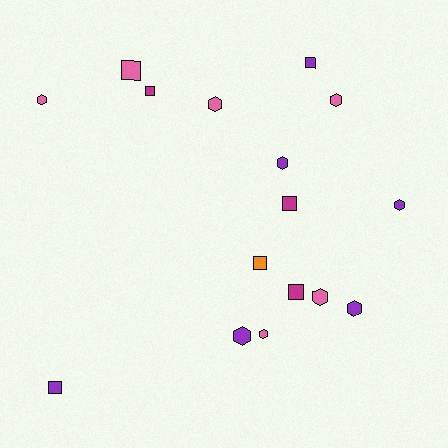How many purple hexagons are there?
There are 4 purple hexagons.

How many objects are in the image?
There are 16 objects.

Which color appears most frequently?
Pink, with 6 objects.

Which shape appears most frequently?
Hexagon, with 9 objects.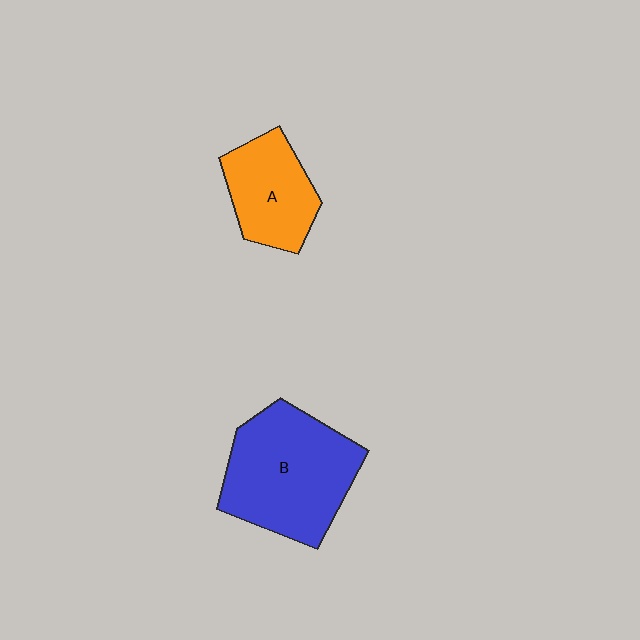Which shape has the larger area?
Shape B (blue).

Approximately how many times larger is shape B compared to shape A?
Approximately 1.7 times.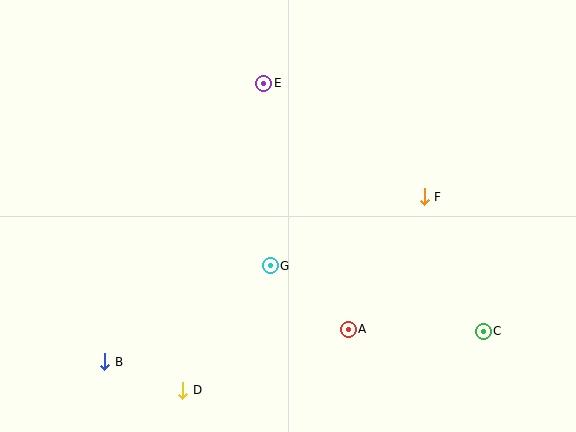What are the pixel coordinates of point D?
Point D is at (183, 390).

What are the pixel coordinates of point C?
Point C is at (483, 331).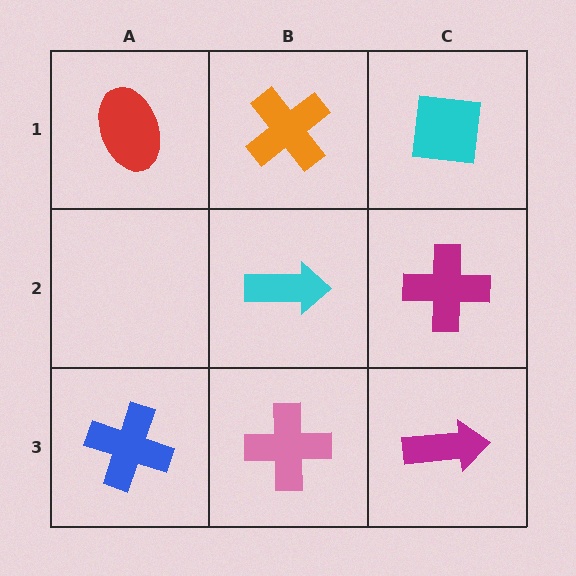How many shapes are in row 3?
3 shapes.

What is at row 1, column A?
A red ellipse.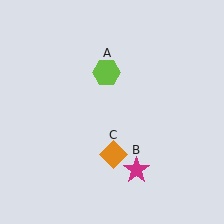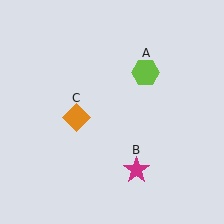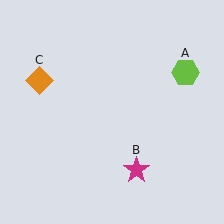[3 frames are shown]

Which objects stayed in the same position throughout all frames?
Magenta star (object B) remained stationary.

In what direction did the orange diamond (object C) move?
The orange diamond (object C) moved up and to the left.